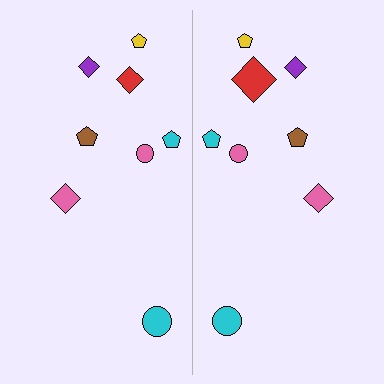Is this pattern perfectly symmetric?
No, the pattern is not perfectly symmetric. The red diamond on the right side has a different size than its mirror counterpart.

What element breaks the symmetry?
The red diamond on the right side has a different size than its mirror counterpart.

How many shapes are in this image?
There are 16 shapes in this image.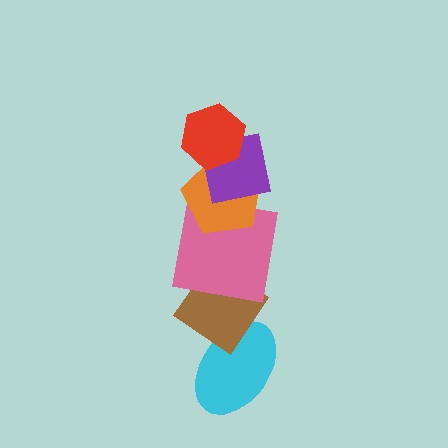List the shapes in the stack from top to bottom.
From top to bottom: the red hexagon, the purple square, the orange pentagon, the pink square, the brown diamond, the cyan ellipse.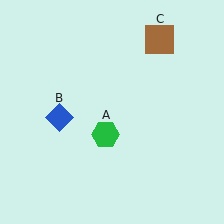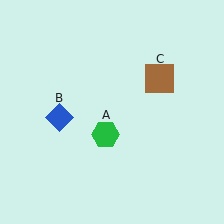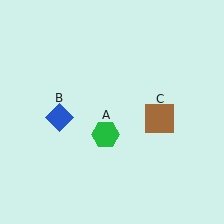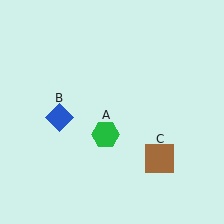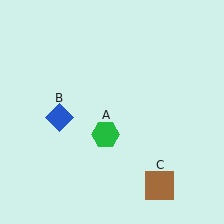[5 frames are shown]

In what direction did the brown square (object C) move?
The brown square (object C) moved down.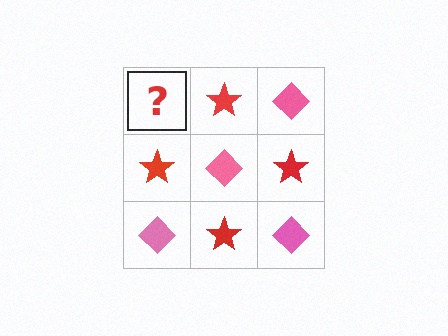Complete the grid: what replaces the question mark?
The question mark should be replaced with a pink diamond.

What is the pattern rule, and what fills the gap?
The rule is that it alternates pink diamond and red star in a checkerboard pattern. The gap should be filled with a pink diamond.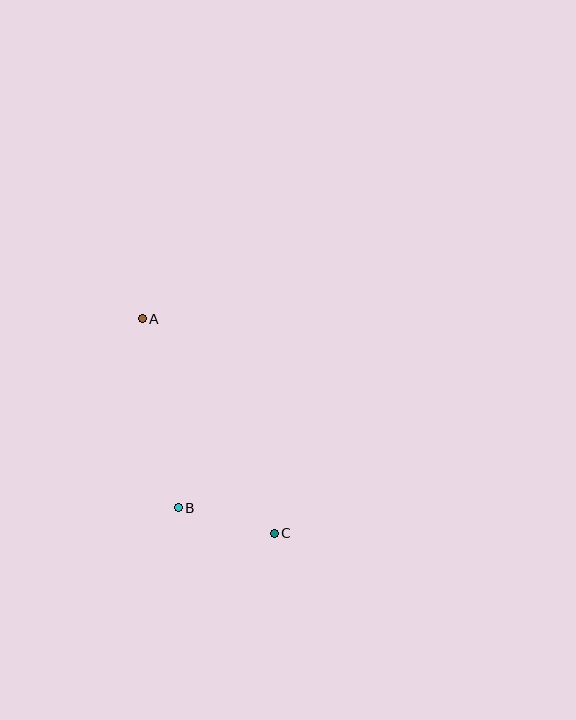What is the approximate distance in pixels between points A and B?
The distance between A and B is approximately 192 pixels.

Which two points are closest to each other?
Points B and C are closest to each other.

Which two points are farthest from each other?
Points A and C are farthest from each other.